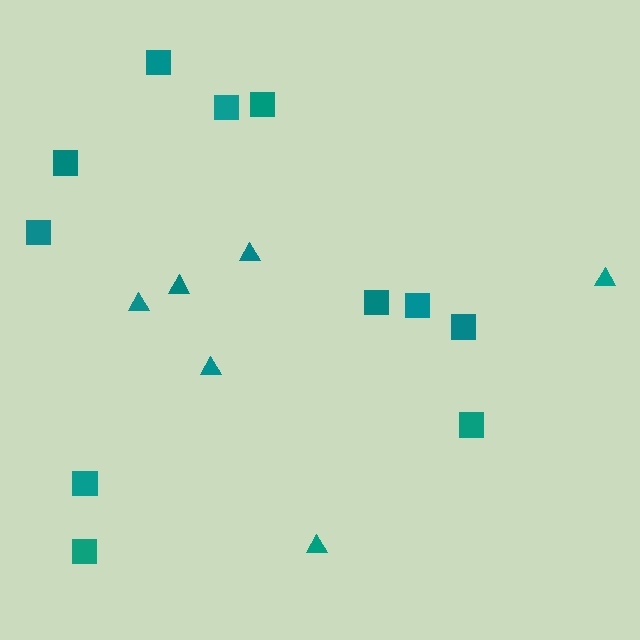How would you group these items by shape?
There are 2 groups: one group of squares (11) and one group of triangles (6).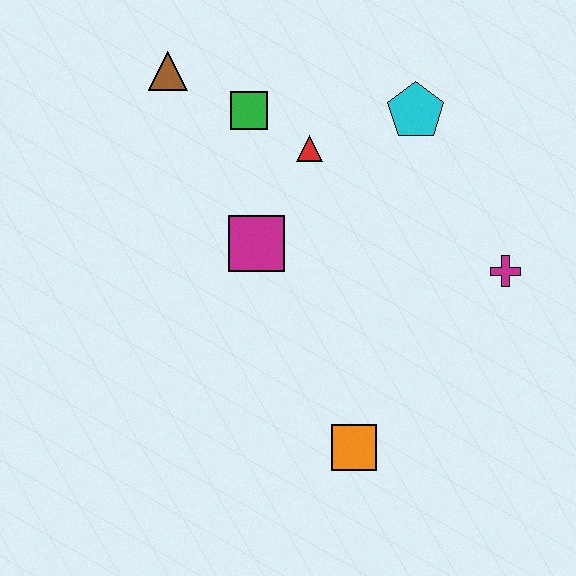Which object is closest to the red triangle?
The green square is closest to the red triangle.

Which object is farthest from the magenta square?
The magenta cross is farthest from the magenta square.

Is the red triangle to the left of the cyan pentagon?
Yes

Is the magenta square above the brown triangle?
No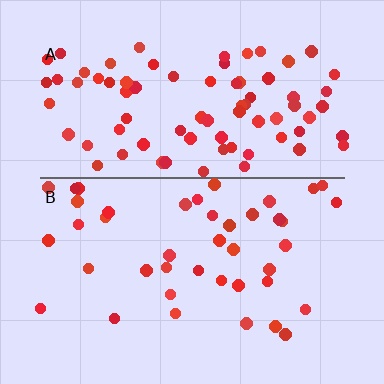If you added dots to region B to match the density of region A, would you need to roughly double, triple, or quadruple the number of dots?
Approximately double.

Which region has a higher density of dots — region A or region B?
A (the top).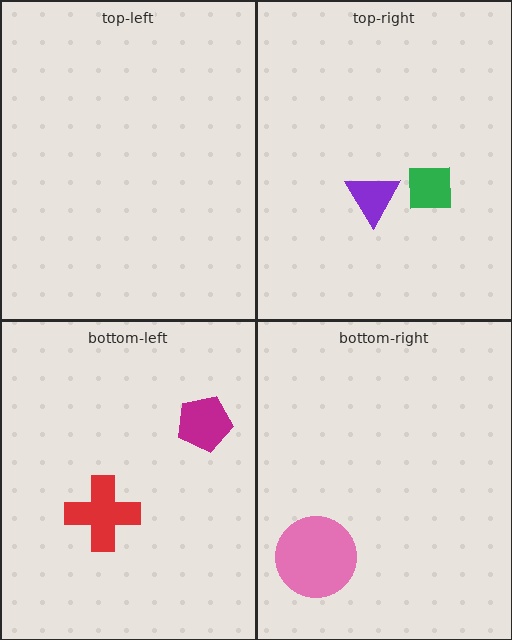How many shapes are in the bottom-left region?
2.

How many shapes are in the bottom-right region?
1.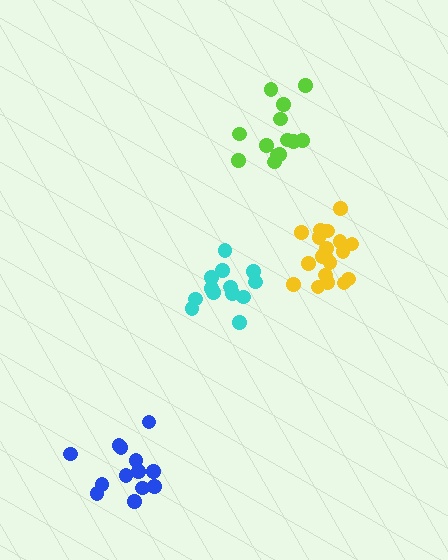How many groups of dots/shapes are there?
There are 4 groups.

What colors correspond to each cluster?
The clusters are colored: blue, yellow, cyan, lime.